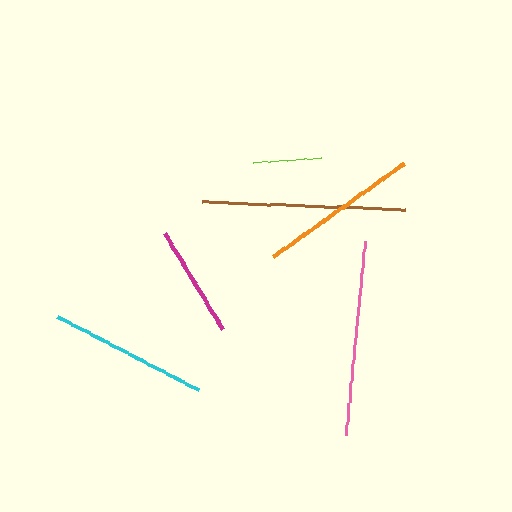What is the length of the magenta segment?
The magenta segment is approximately 112 pixels long.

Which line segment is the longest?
The brown line is the longest at approximately 203 pixels.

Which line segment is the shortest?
The lime line is the shortest at approximately 69 pixels.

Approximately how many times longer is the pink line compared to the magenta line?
The pink line is approximately 1.7 times the length of the magenta line.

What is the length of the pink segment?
The pink segment is approximately 195 pixels long.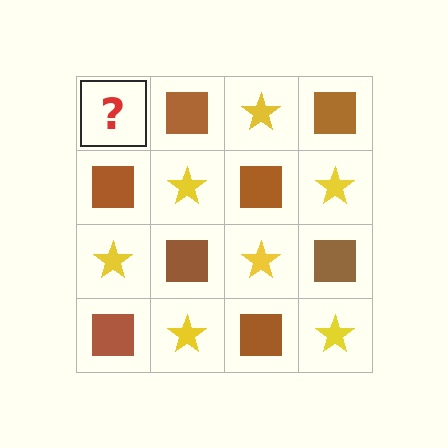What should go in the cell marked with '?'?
The missing cell should contain a yellow star.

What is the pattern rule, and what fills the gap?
The rule is that it alternates yellow star and brown square in a checkerboard pattern. The gap should be filled with a yellow star.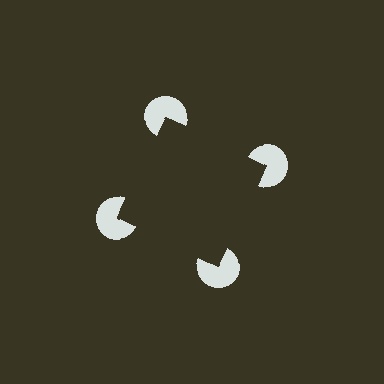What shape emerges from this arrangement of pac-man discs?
An illusory square — its edges are inferred from the aligned wedge cuts in the pac-man discs, not physically drawn.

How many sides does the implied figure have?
4 sides.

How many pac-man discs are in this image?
There are 4 — one at each vertex of the illusory square.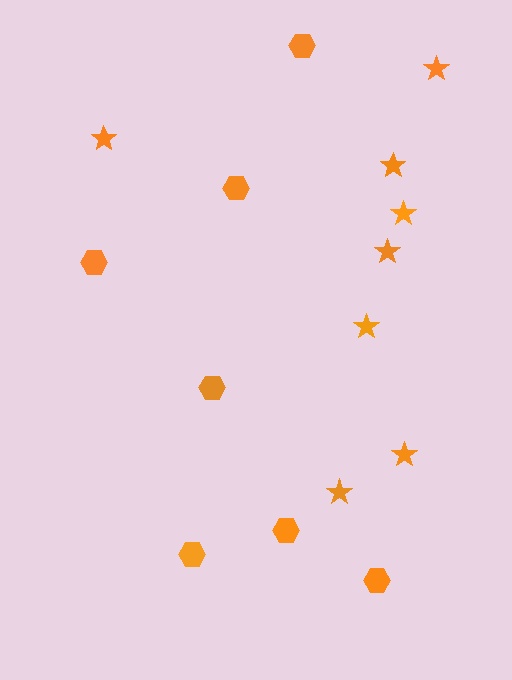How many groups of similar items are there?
There are 2 groups: one group of hexagons (7) and one group of stars (8).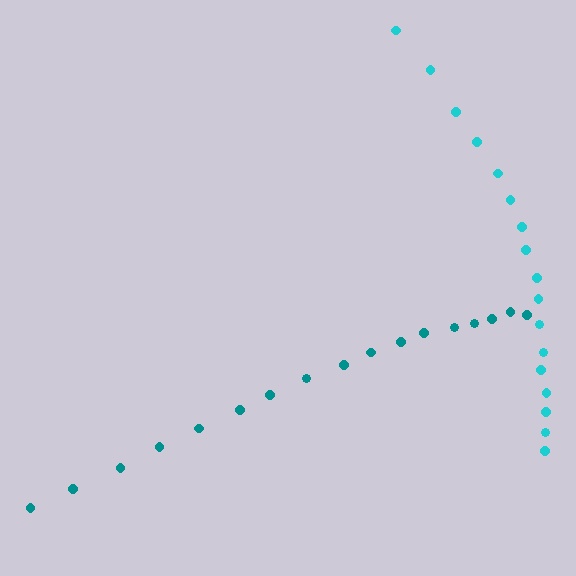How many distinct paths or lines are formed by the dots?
There are 2 distinct paths.